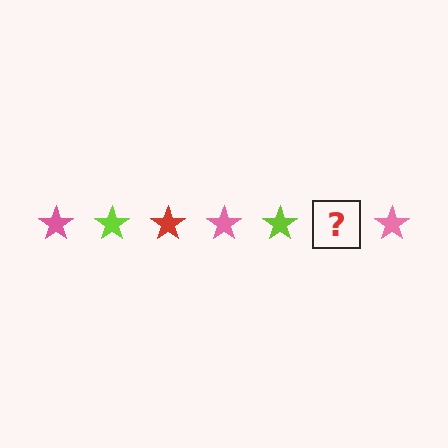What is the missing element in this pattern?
The missing element is a red star.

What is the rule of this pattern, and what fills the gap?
The rule is that the pattern cycles through pink, lime, red stars. The gap should be filled with a red star.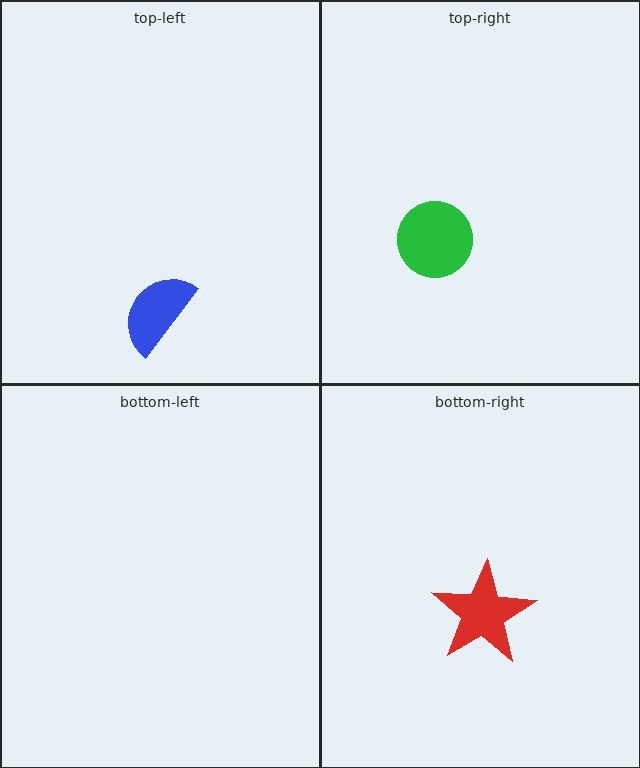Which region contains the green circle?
The top-right region.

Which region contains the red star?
The bottom-right region.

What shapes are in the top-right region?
The green circle.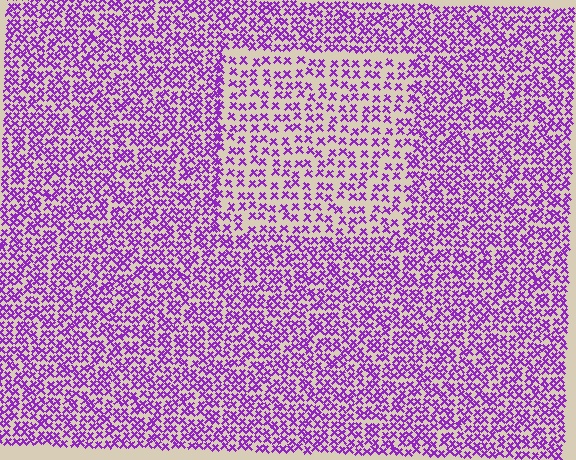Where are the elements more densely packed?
The elements are more densely packed outside the rectangle boundary.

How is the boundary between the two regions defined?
The boundary is defined by a change in element density (approximately 1.8x ratio). All elements are the same color, size, and shape.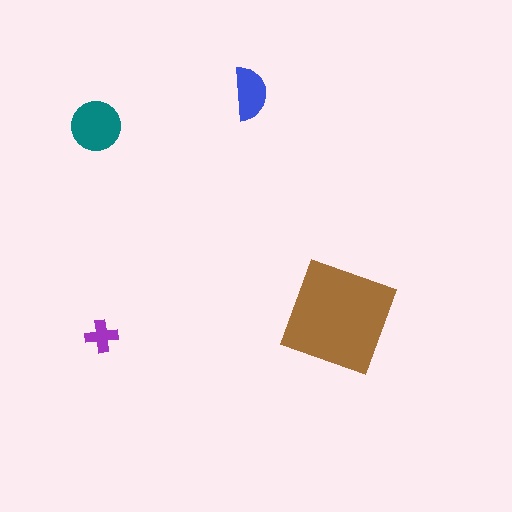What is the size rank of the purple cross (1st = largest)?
4th.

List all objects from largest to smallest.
The brown diamond, the teal circle, the blue semicircle, the purple cross.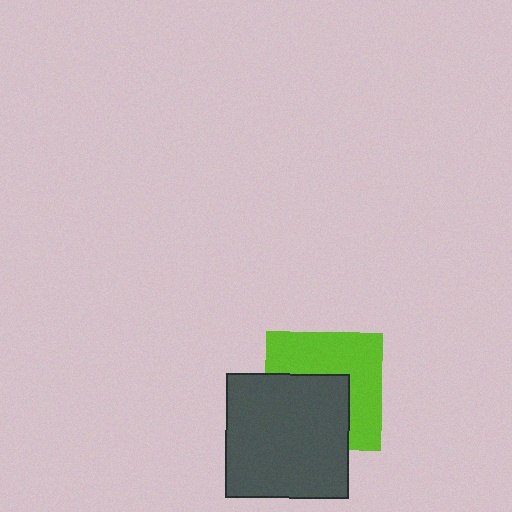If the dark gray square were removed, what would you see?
You would see the complete lime square.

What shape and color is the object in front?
The object in front is a dark gray square.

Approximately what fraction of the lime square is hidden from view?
Roughly 47% of the lime square is hidden behind the dark gray square.